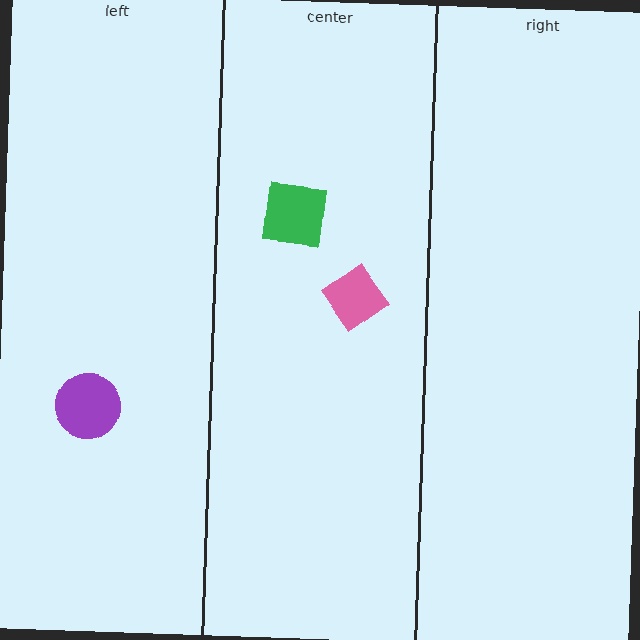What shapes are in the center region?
The green square, the pink diamond.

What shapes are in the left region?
The purple circle.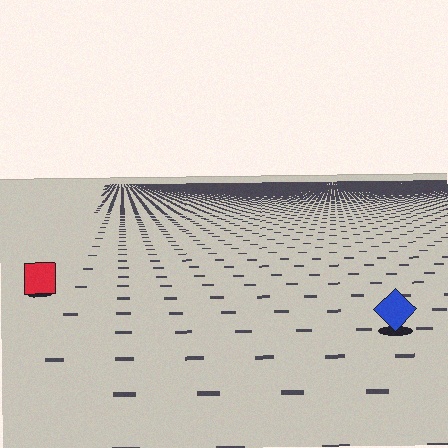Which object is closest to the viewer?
The blue diamond is closest. The texture marks near it are larger and more spread out.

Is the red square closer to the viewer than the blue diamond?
No. The blue diamond is closer — you can tell from the texture gradient: the ground texture is coarser near it.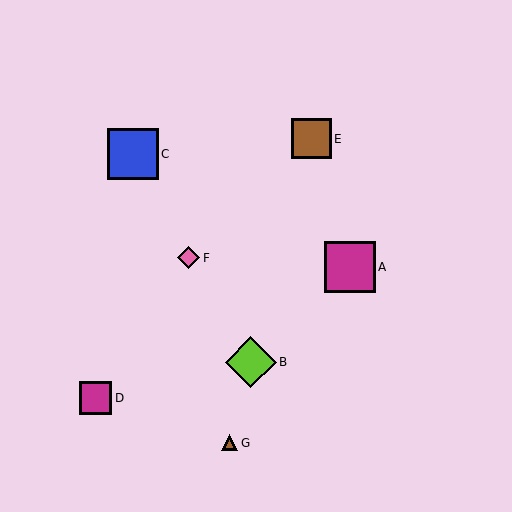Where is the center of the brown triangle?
The center of the brown triangle is at (229, 443).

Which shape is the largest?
The lime diamond (labeled B) is the largest.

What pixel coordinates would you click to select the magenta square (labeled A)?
Click at (350, 267) to select the magenta square A.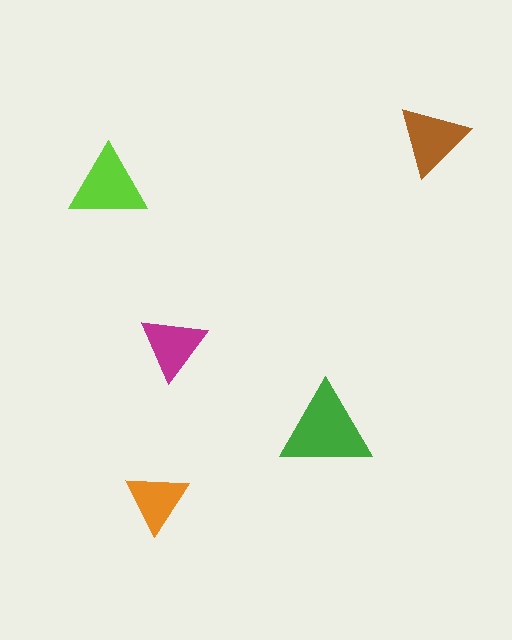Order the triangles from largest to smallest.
the green one, the lime one, the brown one, the magenta one, the orange one.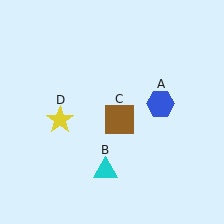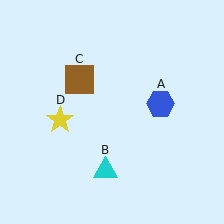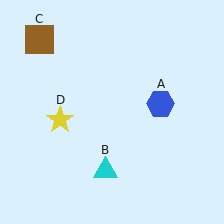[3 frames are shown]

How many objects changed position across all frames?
1 object changed position: brown square (object C).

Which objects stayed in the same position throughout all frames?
Blue hexagon (object A) and cyan triangle (object B) and yellow star (object D) remained stationary.